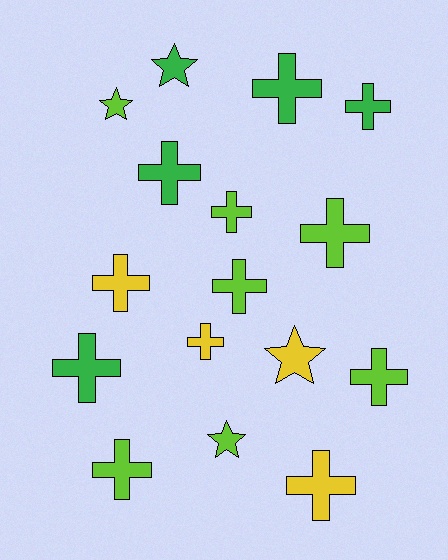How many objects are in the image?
There are 16 objects.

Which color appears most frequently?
Lime, with 7 objects.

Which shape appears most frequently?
Cross, with 12 objects.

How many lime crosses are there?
There are 5 lime crosses.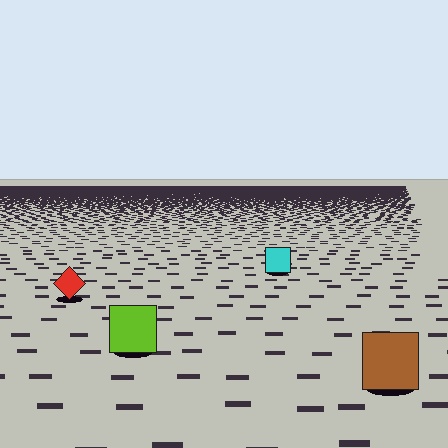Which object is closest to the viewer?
The brown square is closest. The texture marks near it are larger and more spread out.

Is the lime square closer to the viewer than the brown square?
No. The brown square is closer — you can tell from the texture gradient: the ground texture is coarser near it.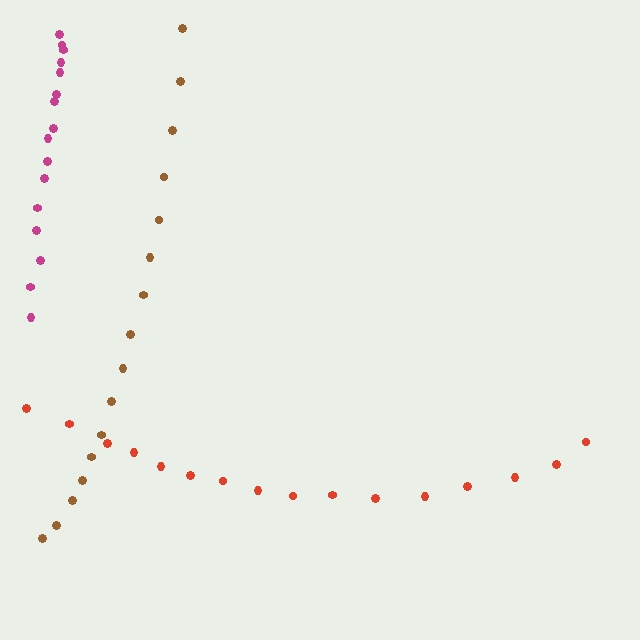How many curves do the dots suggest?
There are 3 distinct paths.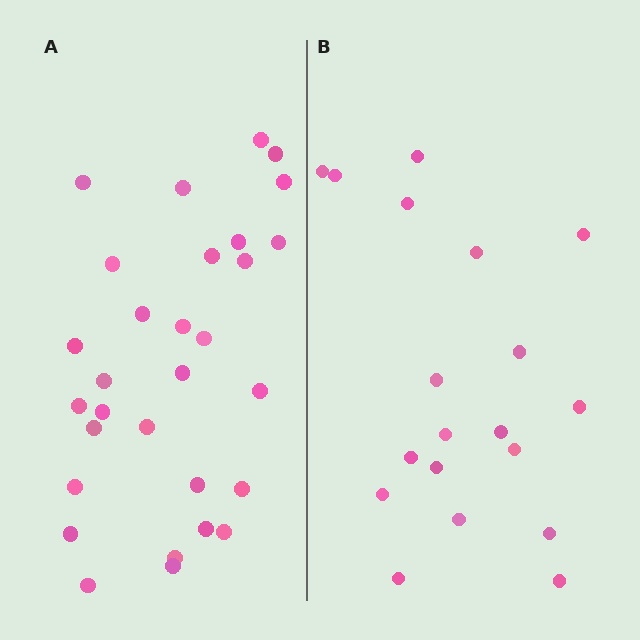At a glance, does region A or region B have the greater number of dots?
Region A (the left region) has more dots.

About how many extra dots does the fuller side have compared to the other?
Region A has roughly 12 or so more dots than region B.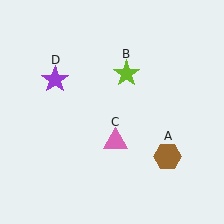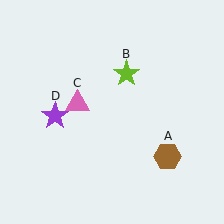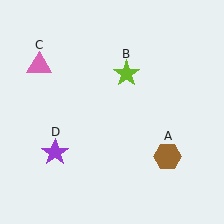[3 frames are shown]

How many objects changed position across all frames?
2 objects changed position: pink triangle (object C), purple star (object D).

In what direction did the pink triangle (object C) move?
The pink triangle (object C) moved up and to the left.